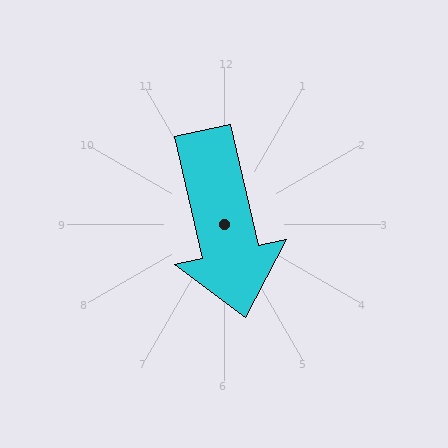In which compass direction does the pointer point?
South.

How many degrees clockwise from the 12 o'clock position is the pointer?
Approximately 167 degrees.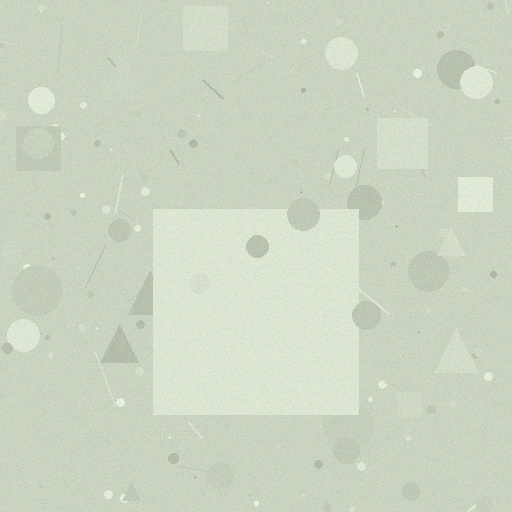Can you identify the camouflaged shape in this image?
The camouflaged shape is a square.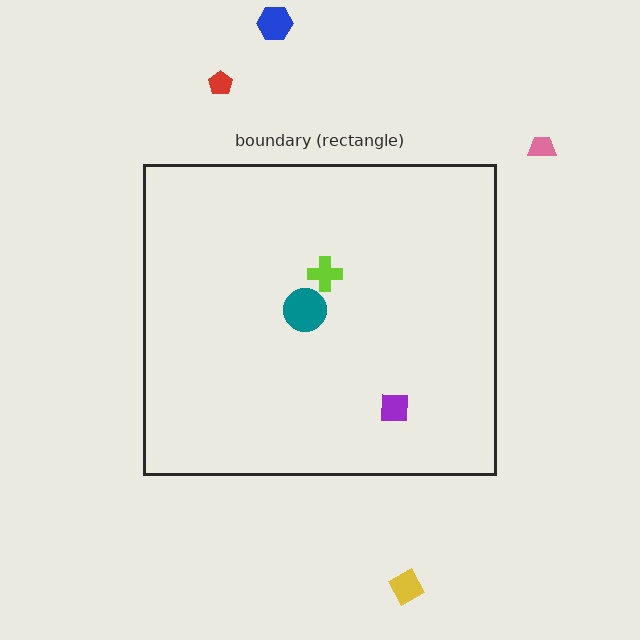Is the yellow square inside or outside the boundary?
Outside.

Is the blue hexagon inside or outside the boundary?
Outside.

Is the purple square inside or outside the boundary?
Inside.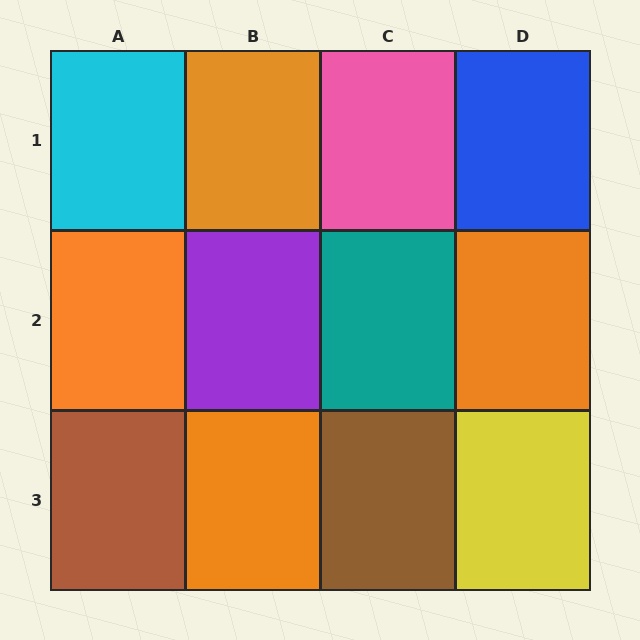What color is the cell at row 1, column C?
Pink.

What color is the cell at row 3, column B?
Orange.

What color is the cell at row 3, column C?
Brown.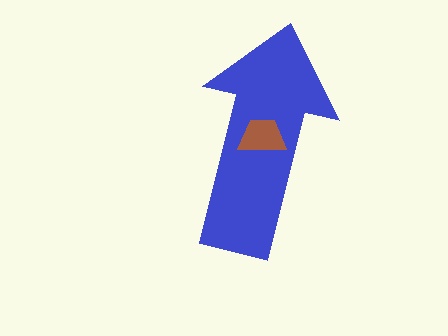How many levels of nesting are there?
2.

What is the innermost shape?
The brown trapezoid.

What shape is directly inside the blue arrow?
The brown trapezoid.